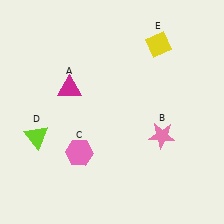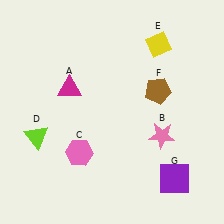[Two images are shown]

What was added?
A brown pentagon (F), a purple square (G) were added in Image 2.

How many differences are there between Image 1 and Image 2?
There are 2 differences between the two images.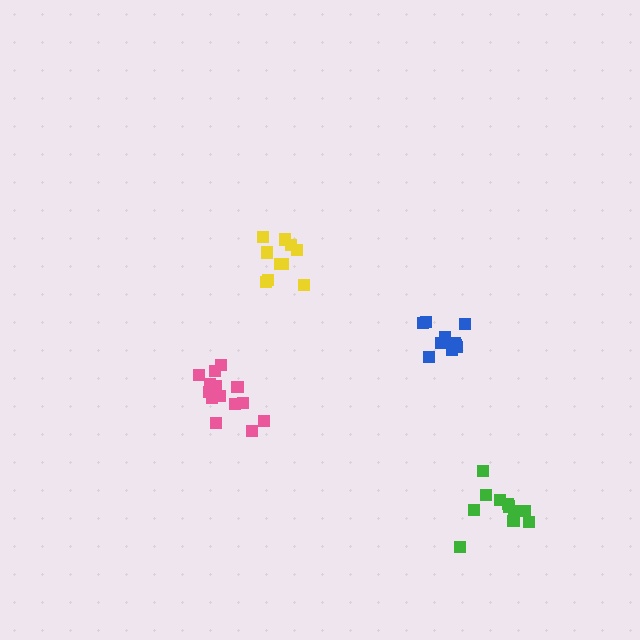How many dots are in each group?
Group 1: 10 dots, Group 2: 10 dots, Group 3: 14 dots, Group 4: 11 dots (45 total).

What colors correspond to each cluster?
The clusters are colored: yellow, blue, pink, green.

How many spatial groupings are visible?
There are 4 spatial groupings.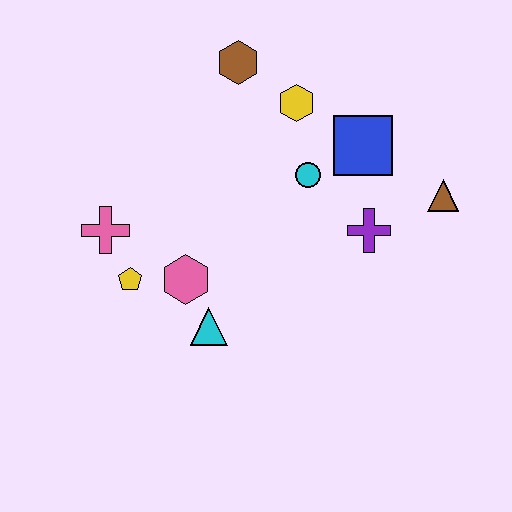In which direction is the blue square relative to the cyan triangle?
The blue square is above the cyan triangle.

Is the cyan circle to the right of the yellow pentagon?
Yes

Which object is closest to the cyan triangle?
The pink hexagon is closest to the cyan triangle.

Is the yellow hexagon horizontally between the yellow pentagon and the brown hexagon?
No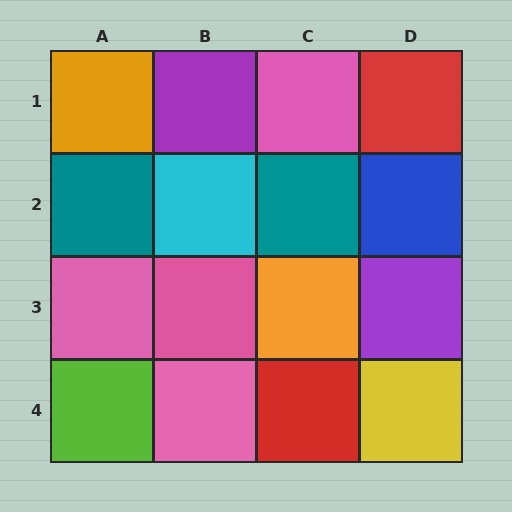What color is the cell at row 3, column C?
Orange.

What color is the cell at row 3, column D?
Purple.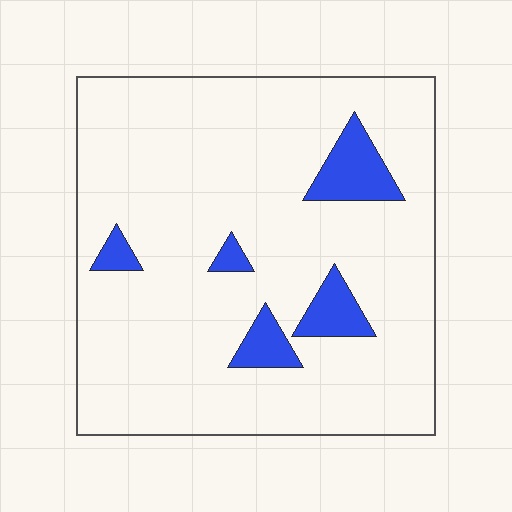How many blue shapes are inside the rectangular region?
5.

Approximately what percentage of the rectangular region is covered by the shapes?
Approximately 10%.